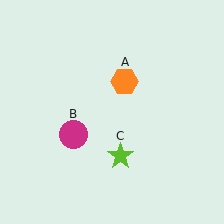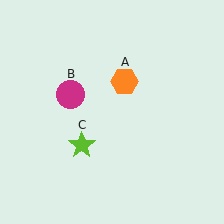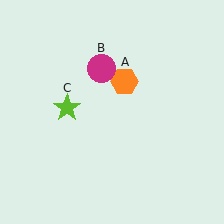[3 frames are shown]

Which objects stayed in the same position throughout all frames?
Orange hexagon (object A) remained stationary.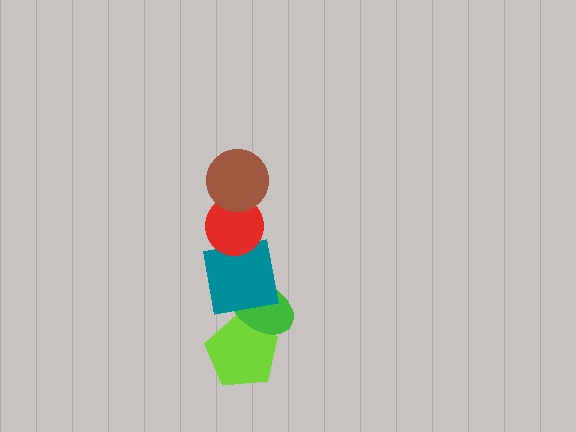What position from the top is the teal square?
The teal square is 3rd from the top.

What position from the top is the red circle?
The red circle is 2nd from the top.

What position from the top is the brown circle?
The brown circle is 1st from the top.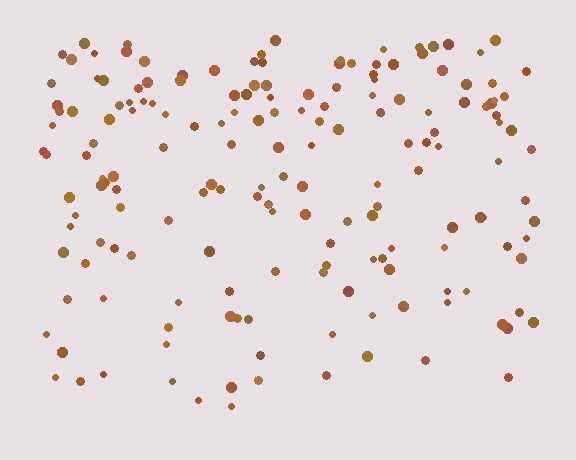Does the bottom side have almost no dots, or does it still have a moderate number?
Still a moderate number, just noticeably fewer than the top.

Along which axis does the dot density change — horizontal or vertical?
Vertical.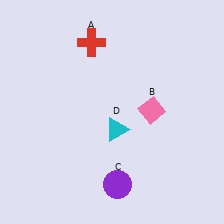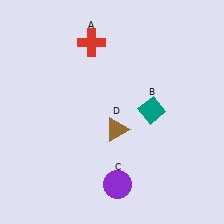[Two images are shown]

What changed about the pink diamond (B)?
In Image 1, B is pink. In Image 2, it changed to teal.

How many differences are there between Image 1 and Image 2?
There are 2 differences between the two images.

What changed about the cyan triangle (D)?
In Image 1, D is cyan. In Image 2, it changed to brown.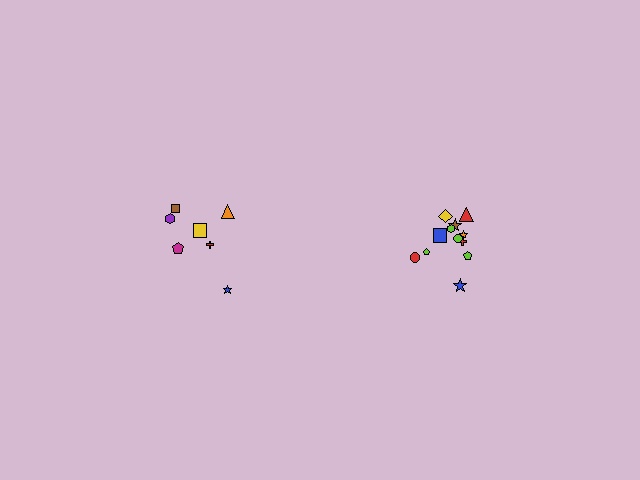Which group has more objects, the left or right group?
The right group.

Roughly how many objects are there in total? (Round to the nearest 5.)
Roughly 20 objects in total.